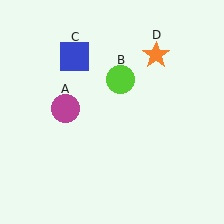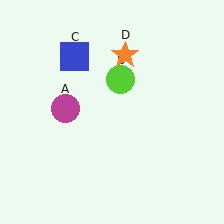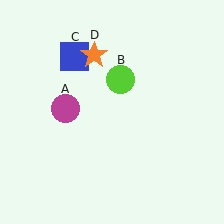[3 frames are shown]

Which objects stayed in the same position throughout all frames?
Magenta circle (object A) and lime circle (object B) and blue square (object C) remained stationary.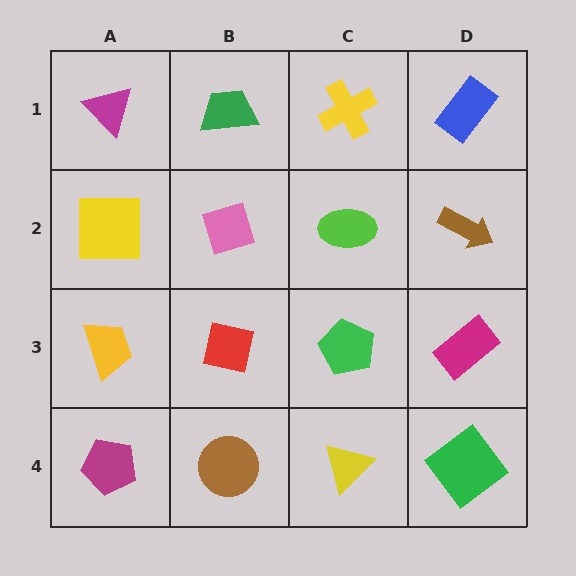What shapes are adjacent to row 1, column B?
A pink diamond (row 2, column B), a magenta triangle (row 1, column A), a yellow cross (row 1, column C).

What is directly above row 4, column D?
A magenta rectangle.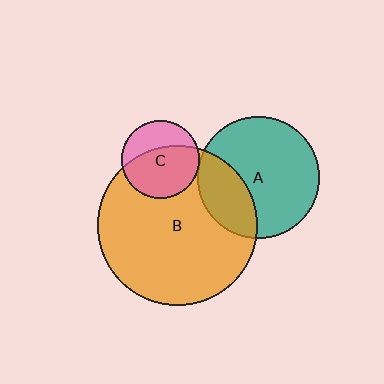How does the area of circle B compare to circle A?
Approximately 1.7 times.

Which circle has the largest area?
Circle B (orange).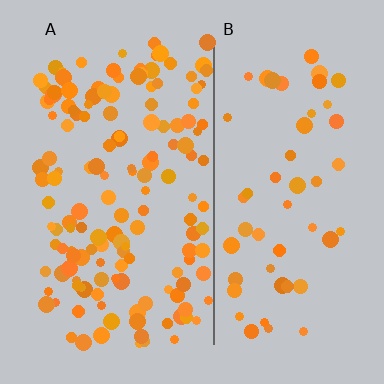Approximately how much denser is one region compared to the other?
Approximately 2.8× — region A over region B.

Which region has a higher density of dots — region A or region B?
A (the left).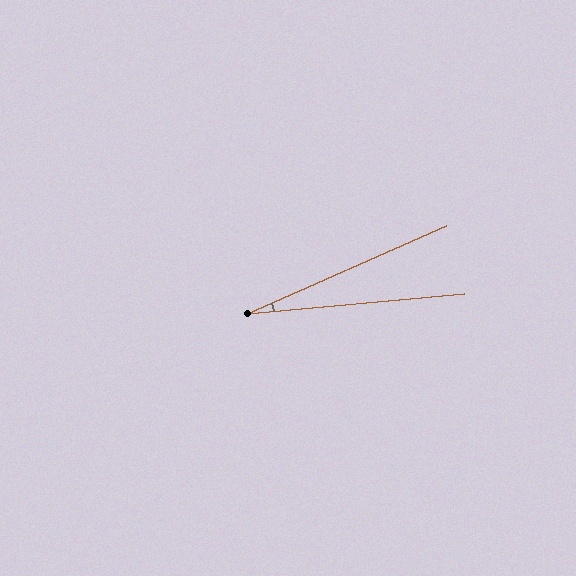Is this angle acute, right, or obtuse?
It is acute.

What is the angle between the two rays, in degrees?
Approximately 18 degrees.